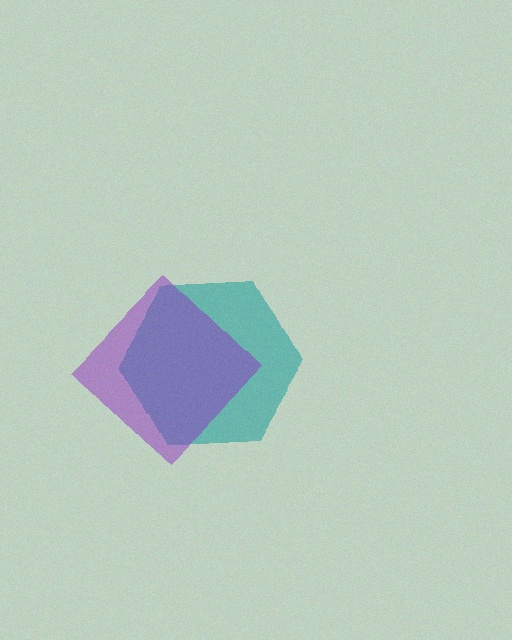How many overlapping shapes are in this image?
There are 2 overlapping shapes in the image.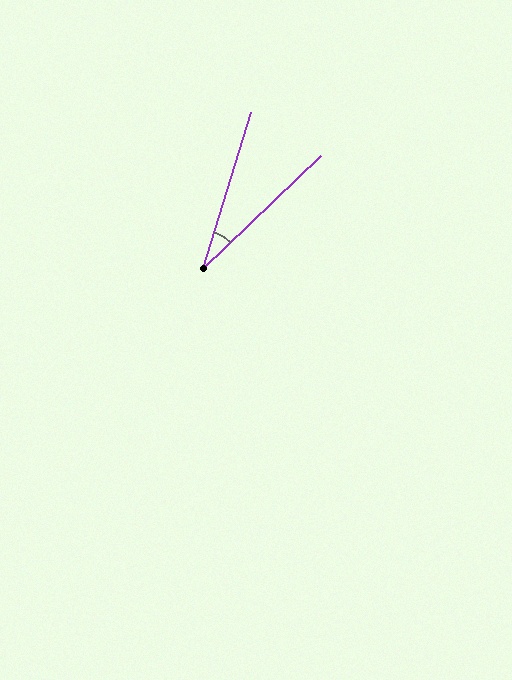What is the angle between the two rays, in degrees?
Approximately 29 degrees.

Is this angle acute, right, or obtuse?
It is acute.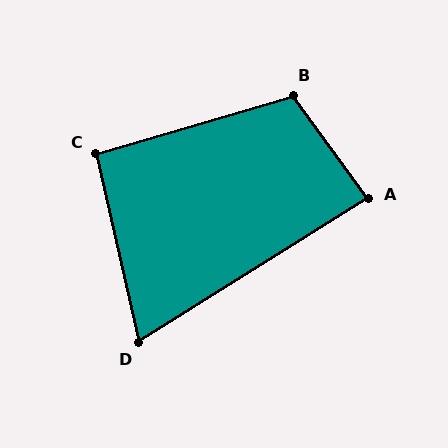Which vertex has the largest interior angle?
B, at approximately 109 degrees.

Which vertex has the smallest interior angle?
D, at approximately 71 degrees.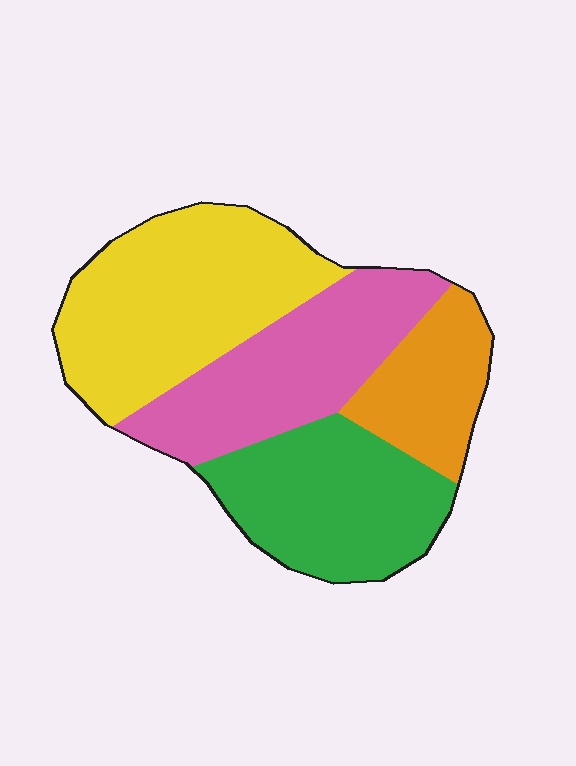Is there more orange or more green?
Green.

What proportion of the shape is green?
Green covers about 25% of the shape.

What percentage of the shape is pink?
Pink covers 26% of the shape.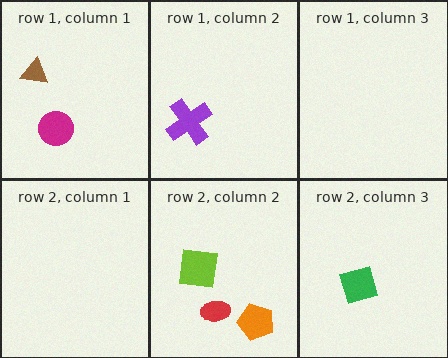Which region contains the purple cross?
The row 1, column 2 region.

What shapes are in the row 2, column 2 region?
The orange pentagon, the red ellipse, the lime square.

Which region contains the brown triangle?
The row 1, column 1 region.